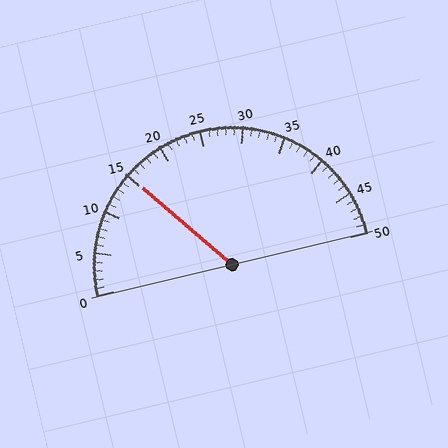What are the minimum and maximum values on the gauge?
The gauge ranges from 0 to 50.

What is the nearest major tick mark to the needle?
The nearest major tick mark is 15.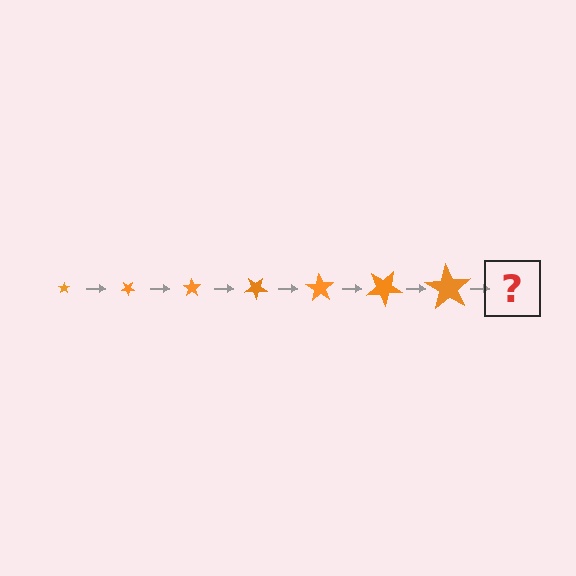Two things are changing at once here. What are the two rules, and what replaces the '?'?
The two rules are that the star grows larger each step and it rotates 35 degrees each step. The '?' should be a star, larger than the previous one and rotated 245 degrees from the start.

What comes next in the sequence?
The next element should be a star, larger than the previous one and rotated 245 degrees from the start.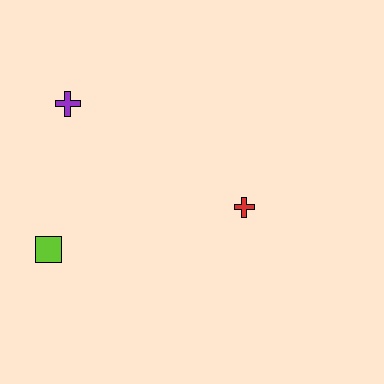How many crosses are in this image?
There are 2 crosses.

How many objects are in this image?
There are 3 objects.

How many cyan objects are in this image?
There are no cyan objects.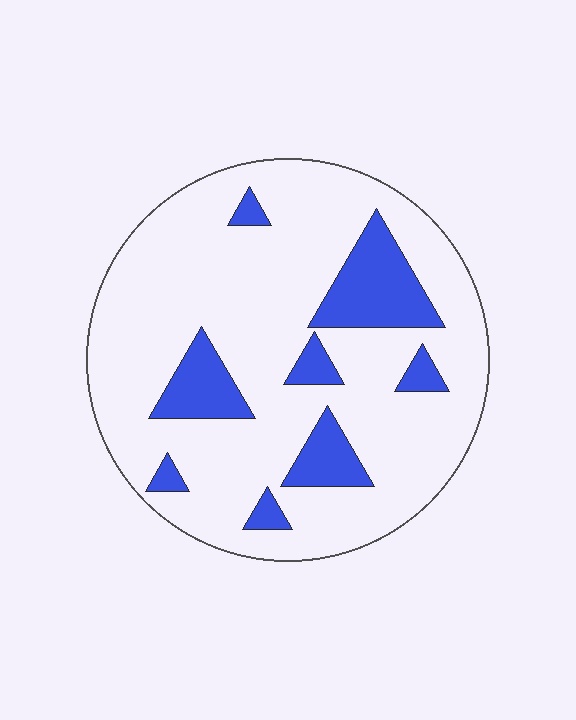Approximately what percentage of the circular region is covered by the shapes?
Approximately 20%.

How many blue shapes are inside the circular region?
8.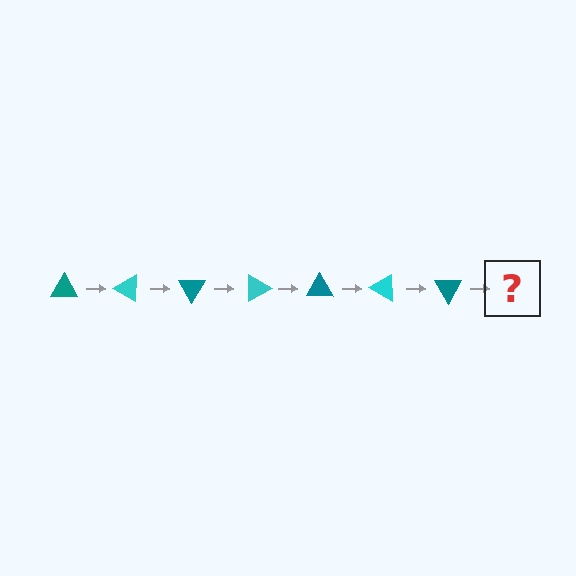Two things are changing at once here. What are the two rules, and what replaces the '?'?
The two rules are that it rotates 30 degrees each step and the color cycles through teal and cyan. The '?' should be a cyan triangle, rotated 210 degrees from the start.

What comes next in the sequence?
The next element should be a cyan triangle, rotated 210 degrees from the start.